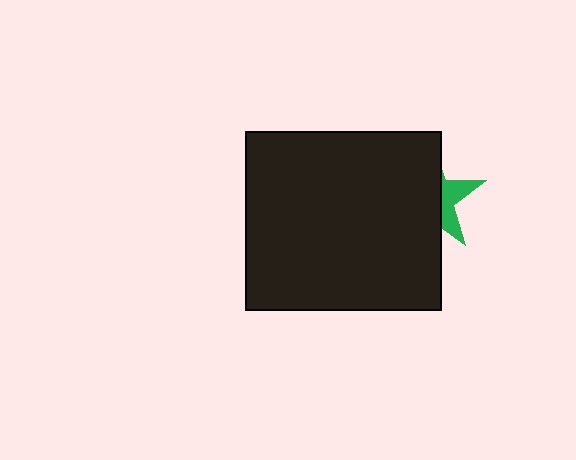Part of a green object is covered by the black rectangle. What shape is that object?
It is a star.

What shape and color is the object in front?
The object in front is a black rectangle.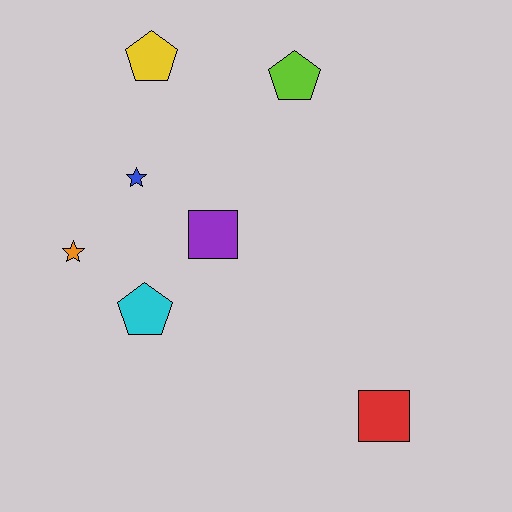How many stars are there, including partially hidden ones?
There are 2 stars.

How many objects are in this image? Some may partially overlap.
There are 7 objects.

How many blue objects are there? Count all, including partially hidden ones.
There is 1 blue object.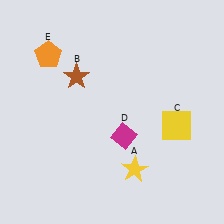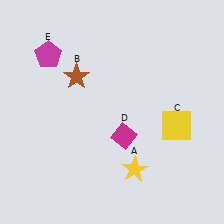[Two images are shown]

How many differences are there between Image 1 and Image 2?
There is 1 difference between the two images.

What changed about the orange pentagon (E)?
In Image 1, E is orange. In Image 2, it changed to magenta.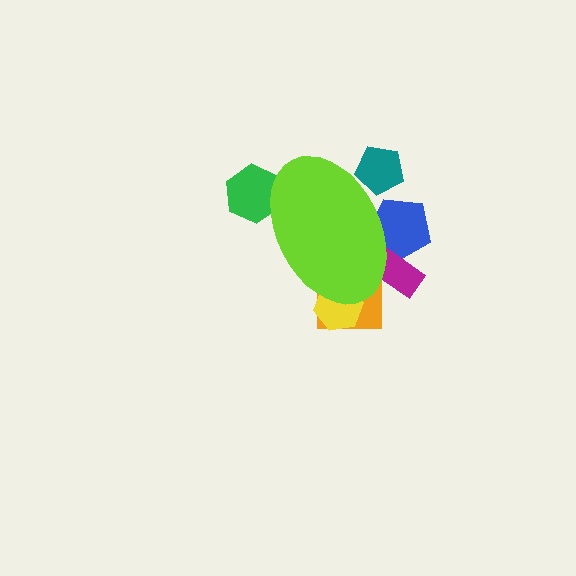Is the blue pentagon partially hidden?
Yes, the blue pentagon is partially hidden behind the lime ellipse.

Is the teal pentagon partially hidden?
Yes, the teal pentagon is partially hidden behind the lime ellipse.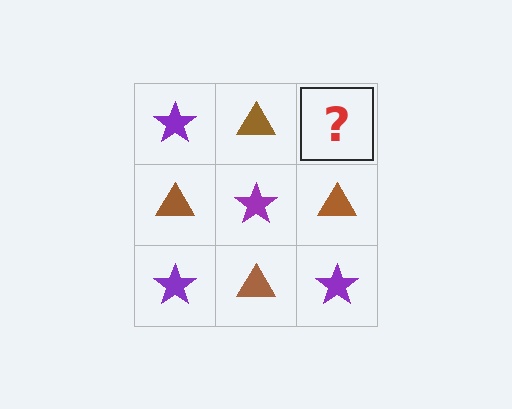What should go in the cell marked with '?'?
The missing cell should contain a purple star.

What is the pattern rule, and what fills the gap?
The rule is that it alternates purple star and brown triangle in a checkerboard pattern. The gap should be filled with a purple star.